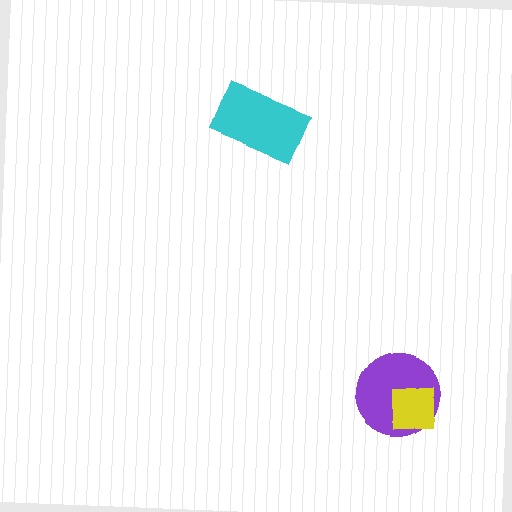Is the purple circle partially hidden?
Yes, it is partially covered by another shape.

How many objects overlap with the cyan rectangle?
0 objects overlap with the cyan rectangle.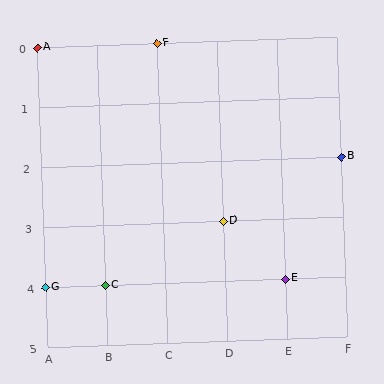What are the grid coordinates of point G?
Point G is at grid coordinates (A, 4).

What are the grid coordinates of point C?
Point C is at grid coordinates (B, 4).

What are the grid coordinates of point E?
Point E is at grid coordinates (E, 4).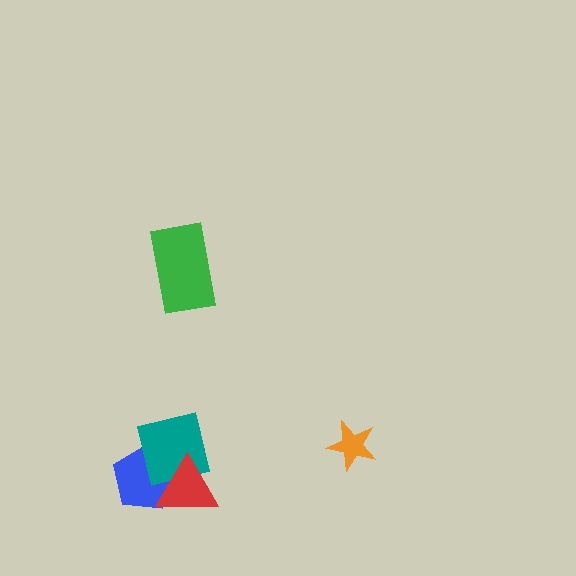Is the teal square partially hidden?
Yes, it is partially covered by another shape.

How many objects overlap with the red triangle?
2 objects overlap with the red triangle.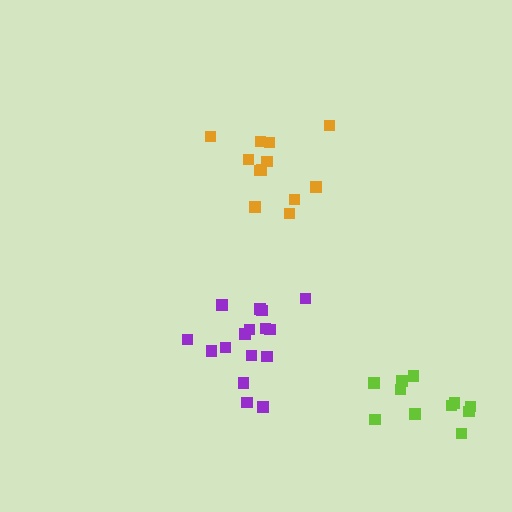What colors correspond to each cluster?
The clusters are colored: orange, lime, purple.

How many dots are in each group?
Group 1: 12 dots, Group 2: 11 dots, Group 3: 16 dots (39 total).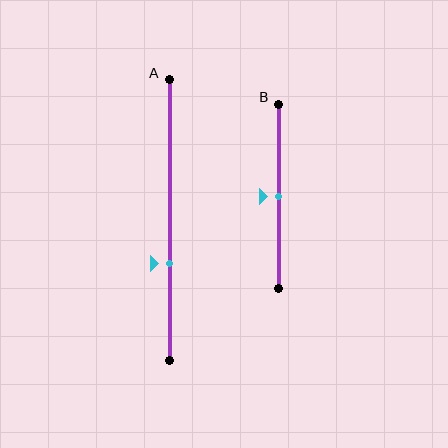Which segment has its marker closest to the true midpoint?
Segment B has its marker closest to the true midpoint.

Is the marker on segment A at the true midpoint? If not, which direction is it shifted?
No, the marker on segment A is shifted downward by about 16% of the segment length.